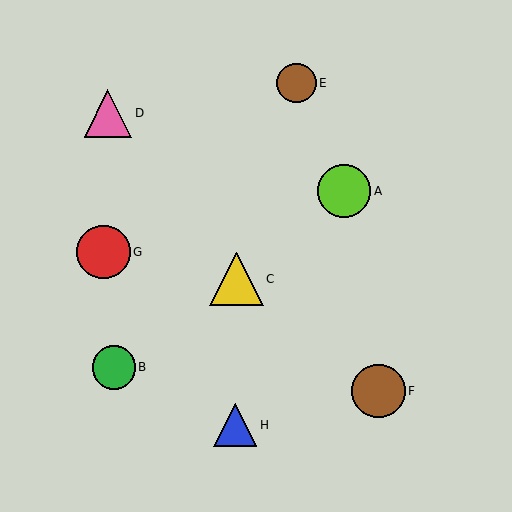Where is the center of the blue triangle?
The center of the blue triangle is at (235, 425).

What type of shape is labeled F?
Shape F is a brown circle.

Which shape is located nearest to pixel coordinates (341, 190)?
The lime circle (labeled A) at (344, 191) is nearest to that location.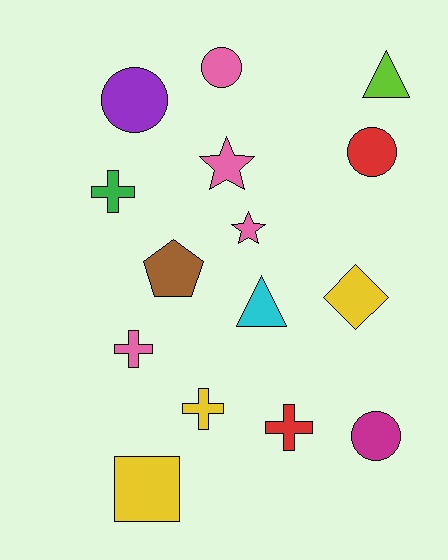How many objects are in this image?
There are 15 objects.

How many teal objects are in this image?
There are no teal objects.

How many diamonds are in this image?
There is 1 diamond.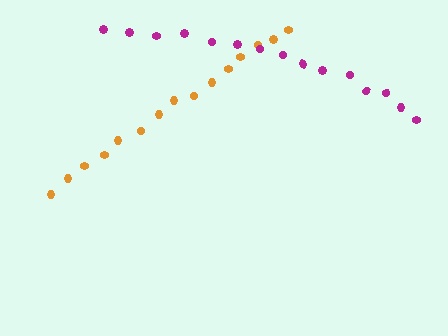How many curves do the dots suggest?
There are 2 distinct paths.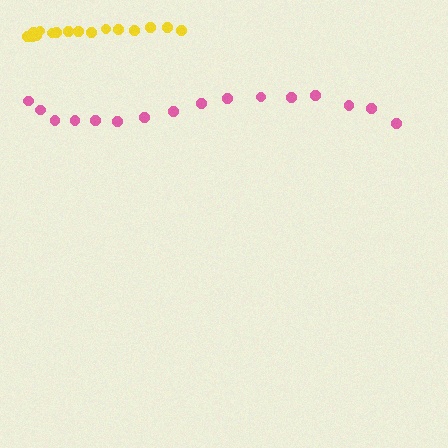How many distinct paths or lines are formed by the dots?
There are 2 distinct paths.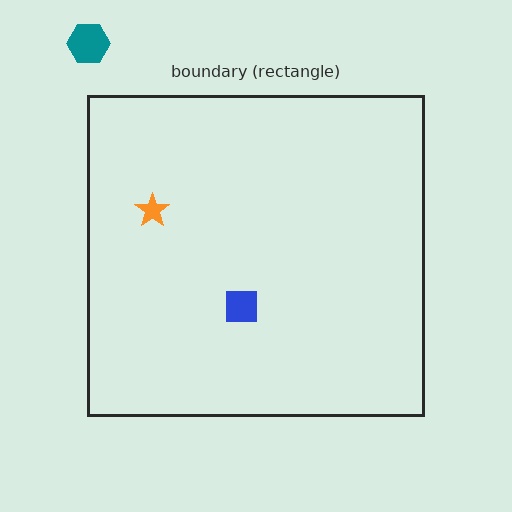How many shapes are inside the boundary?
2 inside, 1 outside.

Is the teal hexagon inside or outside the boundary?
Outside.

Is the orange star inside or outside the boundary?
Inside.